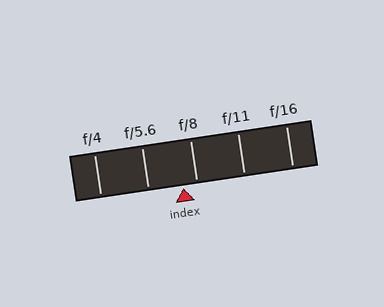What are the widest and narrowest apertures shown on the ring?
The widest aperture shown is f/4 and the narrowest is f/16.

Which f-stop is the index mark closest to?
The index mark is closest to f/8.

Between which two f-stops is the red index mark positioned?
The index mark is between f/5.6 and f/8.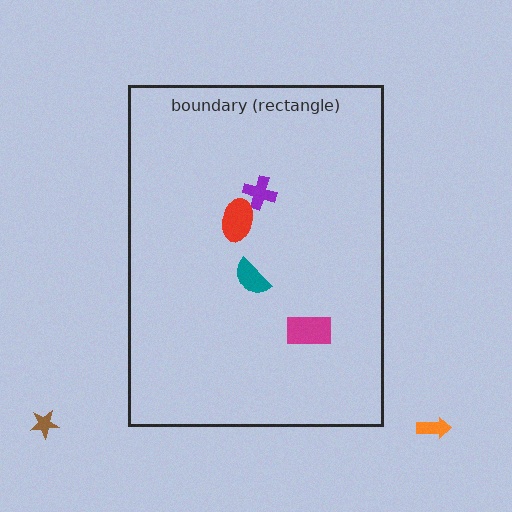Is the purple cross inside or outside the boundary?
Inside.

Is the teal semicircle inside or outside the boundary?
Inside.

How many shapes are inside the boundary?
4 inside, 2 outside.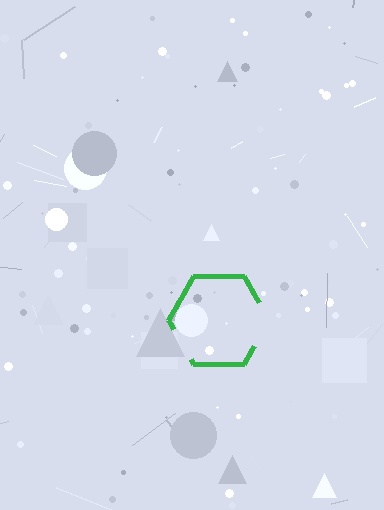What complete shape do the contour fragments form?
The contour fragments form a hexagon.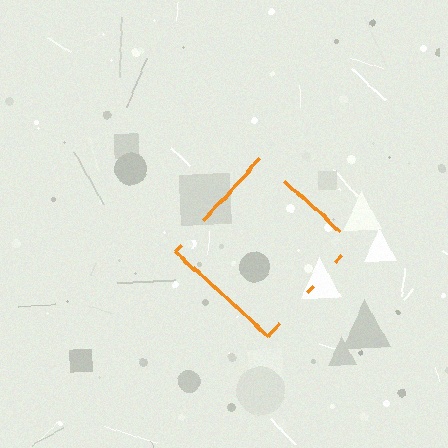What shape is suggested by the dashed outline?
The dashed outline suggests a diamond.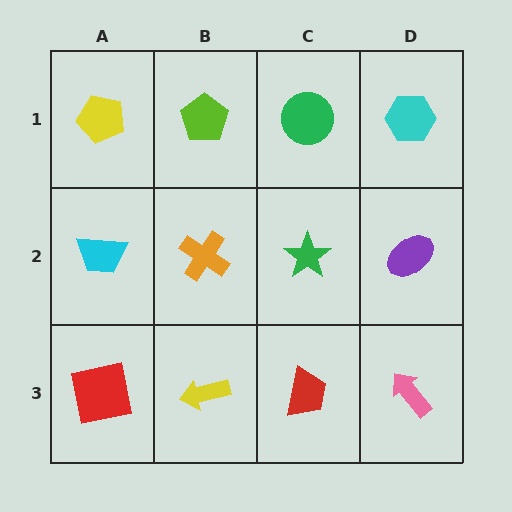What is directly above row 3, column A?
A cyan trapezoid.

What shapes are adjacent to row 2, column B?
A lime pentagon (row 1, column B), a yellow arrow (row 3, column B), a cyan trapezoid (row 2, column A), a green star (row 2, column C).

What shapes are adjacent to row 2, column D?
A cyan hexagon (row 1, column D), a pink arrow (row 3, column D), a green star (row 2, column C).